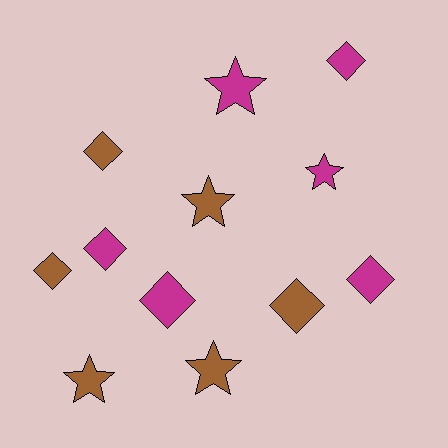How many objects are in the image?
There are 12 objects.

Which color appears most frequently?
Brown, with 6 objects.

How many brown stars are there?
There are 3 brown stars.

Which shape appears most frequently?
Diamond, with 7 objects.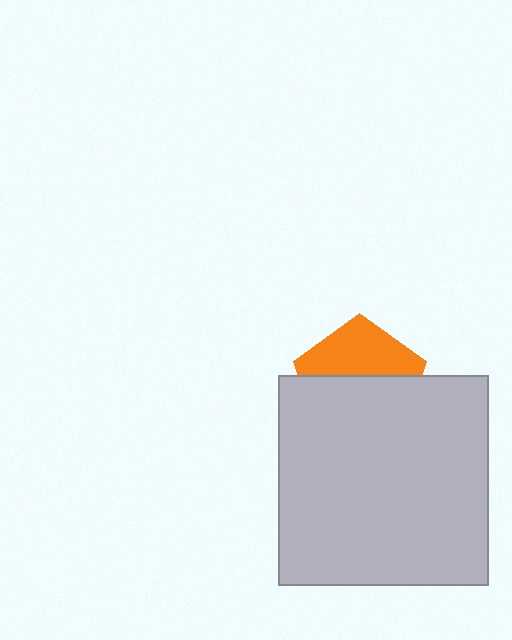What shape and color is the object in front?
The object in front is a light gray square.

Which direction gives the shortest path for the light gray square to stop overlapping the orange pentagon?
Moving down gives the shortest separation.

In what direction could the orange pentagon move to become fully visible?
The orange pentagon could move up. That would shift it out from behind the light gray square entirely.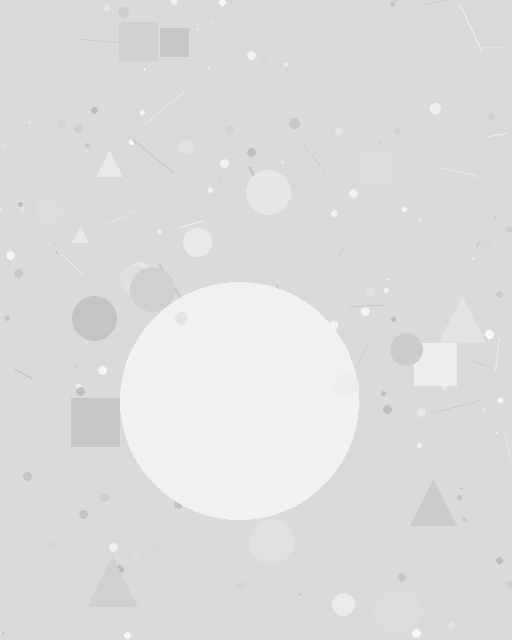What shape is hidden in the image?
A circle is hidden in the image.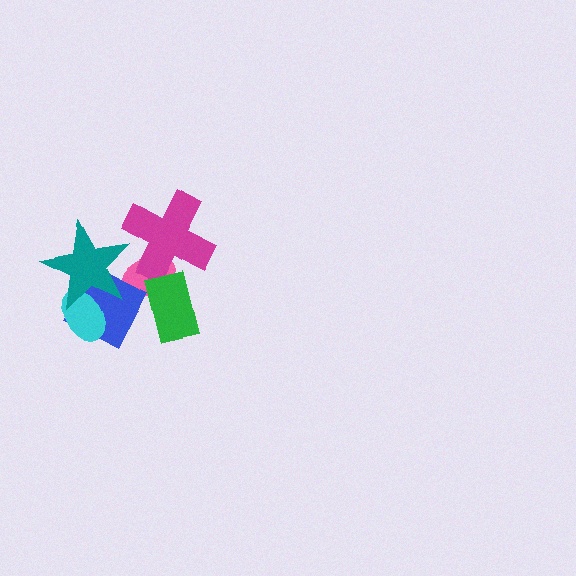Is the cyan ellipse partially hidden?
Yes, it is partially covered by another shape.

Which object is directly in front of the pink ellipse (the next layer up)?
The magenta cross is directly in front of the pink ellipse.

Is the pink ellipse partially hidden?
Yes, it is partially covered by another shape.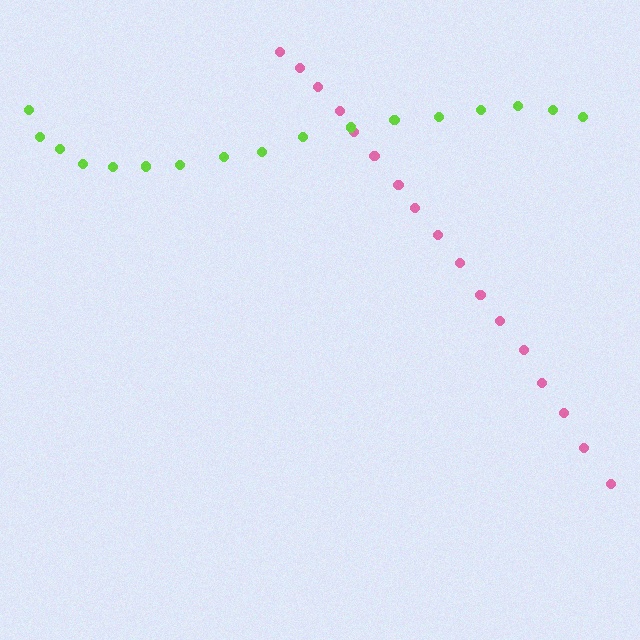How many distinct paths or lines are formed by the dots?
There are 2 distinct paths.